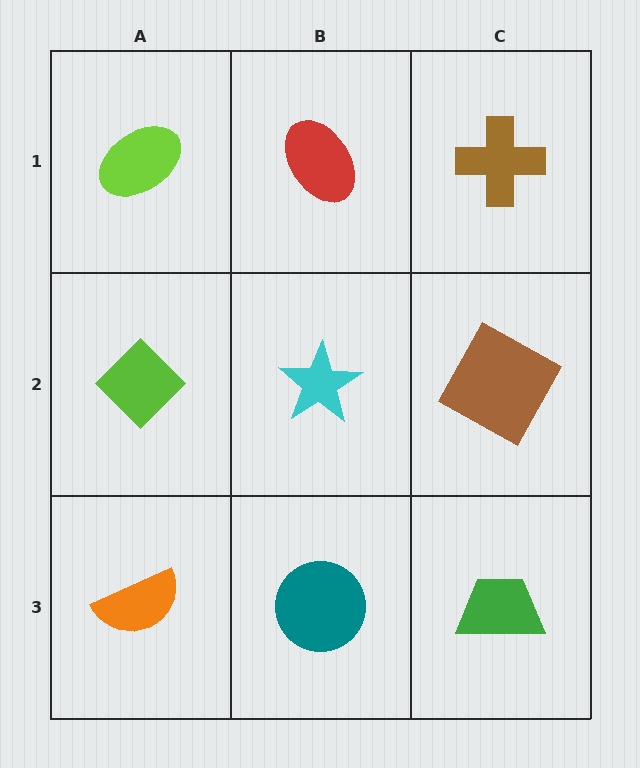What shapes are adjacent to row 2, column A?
A lime ellipse (row 1, column A), an orange semicircle (row 3, column A), a cyan star (row 2, column B).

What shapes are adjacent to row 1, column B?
A cyan star (row 2, column B), a lime ellipse (row 1, column A), a brown cross (row 1, column C).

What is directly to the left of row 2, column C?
A cyan star.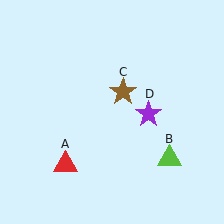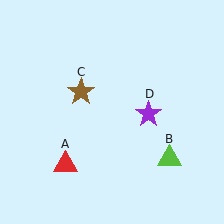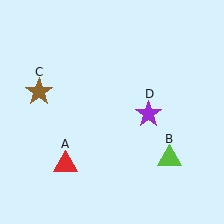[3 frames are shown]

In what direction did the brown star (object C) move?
The brown star (object C) moved left.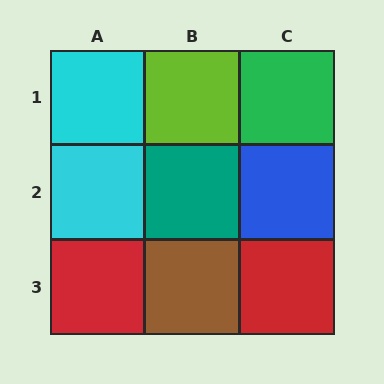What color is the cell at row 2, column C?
Blue.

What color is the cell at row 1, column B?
Lime.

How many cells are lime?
1 cell is lime.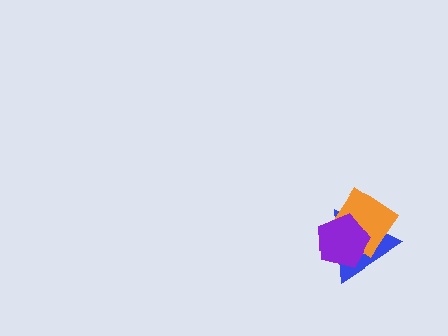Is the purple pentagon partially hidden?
No, no other shape covers it.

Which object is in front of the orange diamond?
The purple pentagon is in front of the orange diamond.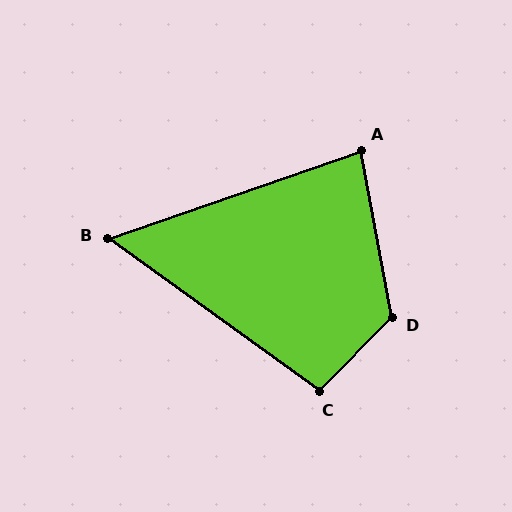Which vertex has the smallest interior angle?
B, at approximately 55 degrees.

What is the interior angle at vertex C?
Approximately 99 degrees (obtuse).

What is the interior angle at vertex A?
Approximately 81 degrees (acute).